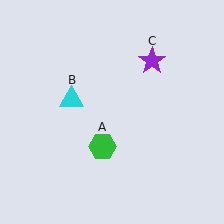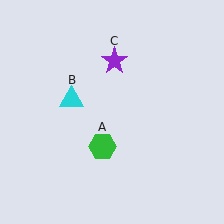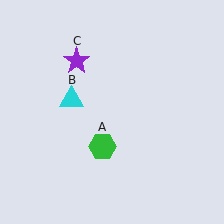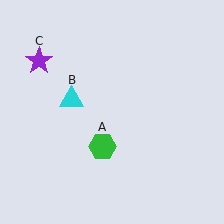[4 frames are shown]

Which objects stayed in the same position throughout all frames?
Green hexagon (object A) and cyan triangle (object B) remained stationary.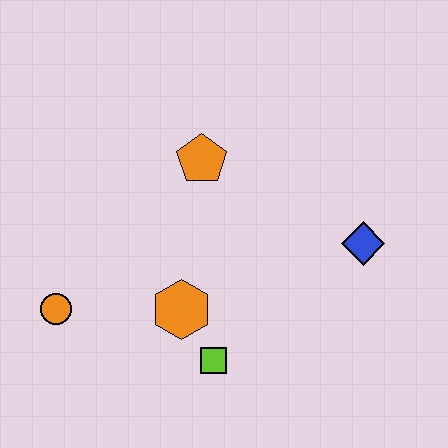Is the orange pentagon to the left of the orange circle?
No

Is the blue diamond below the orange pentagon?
Yes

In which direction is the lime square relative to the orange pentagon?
The lime square is below the orange pentagon.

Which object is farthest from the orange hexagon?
The blue diamond is farthest from the orange hexagon.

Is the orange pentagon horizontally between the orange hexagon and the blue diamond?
Yes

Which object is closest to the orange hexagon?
The lime square is closest to the orange hexagon.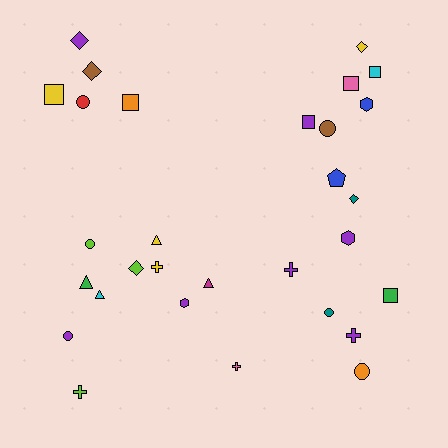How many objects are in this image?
There are 30 objects.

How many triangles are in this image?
There are 4 triangles.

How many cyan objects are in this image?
There are 2 cyan objects.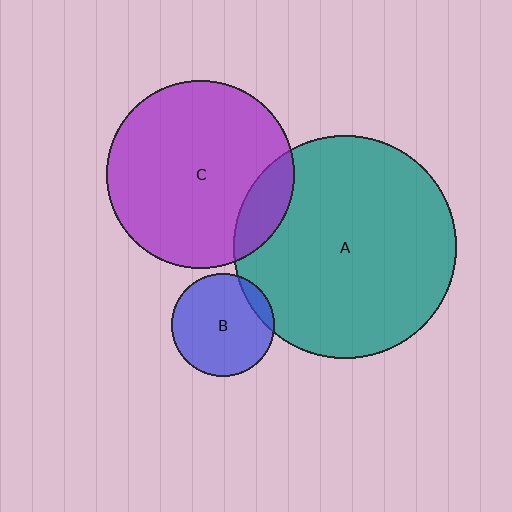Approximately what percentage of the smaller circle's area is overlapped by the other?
Approximately 15%.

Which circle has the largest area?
Circle A (teal).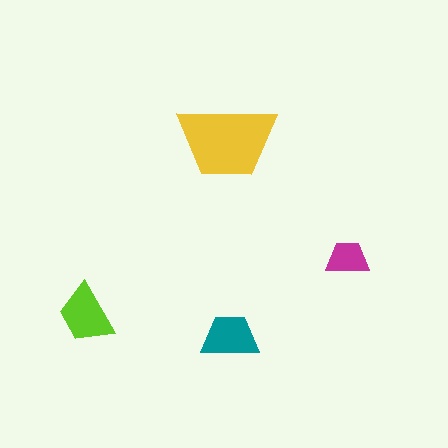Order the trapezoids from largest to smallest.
the yellow one, the lime one, the teal one, the magenta one.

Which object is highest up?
The yellow trapezoid is topmost.